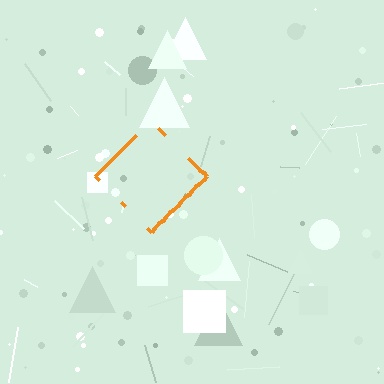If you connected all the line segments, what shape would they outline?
They would outline a diamond.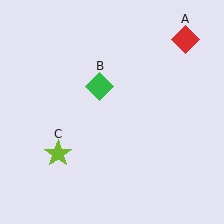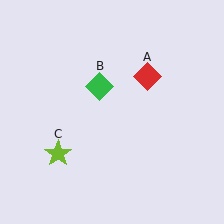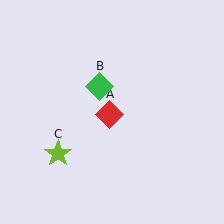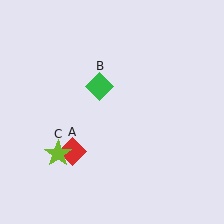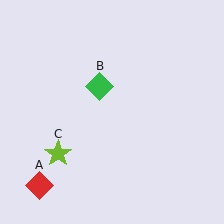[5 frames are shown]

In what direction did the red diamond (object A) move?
The red diamond (object A) moved down and to the left.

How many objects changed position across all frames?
1 object changed position: red diamond (object A).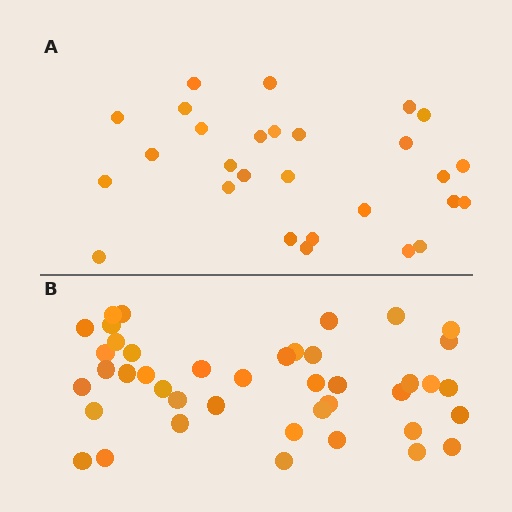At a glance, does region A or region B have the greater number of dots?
Region B (the bottom region) has more dots.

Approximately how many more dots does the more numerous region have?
Region B has approximately 15 more dots than region A.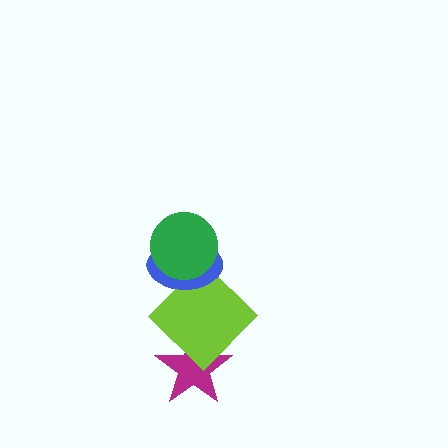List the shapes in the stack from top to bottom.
From top to bottom: the green circle, the blue ellipse, the lime diamond, the magenta star.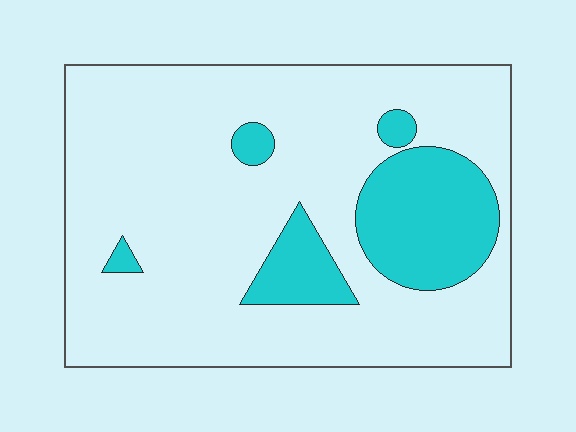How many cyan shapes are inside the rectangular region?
5.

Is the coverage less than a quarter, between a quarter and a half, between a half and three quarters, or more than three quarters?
Less than a quarter.